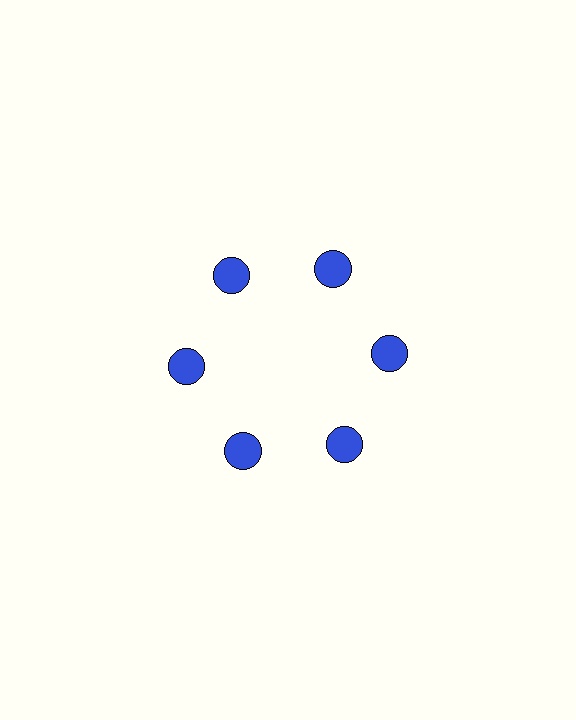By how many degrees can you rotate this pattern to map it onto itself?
The pattern maps onto itself every 60 degrees of rotation.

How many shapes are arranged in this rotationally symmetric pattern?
There are 6 shapes, arranged in 6 groups of 1.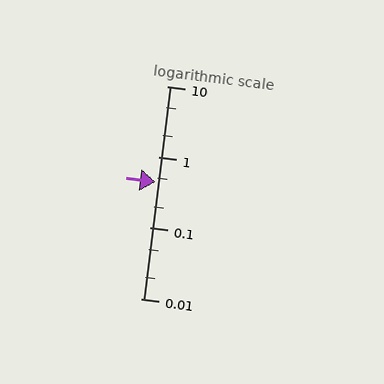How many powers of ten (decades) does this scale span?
The scale spans 3 decades, from 0.01 to 10.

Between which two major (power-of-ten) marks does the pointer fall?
The pointer is between 0.1 and 1.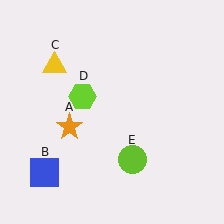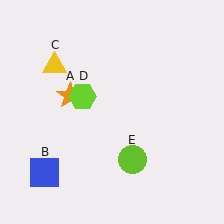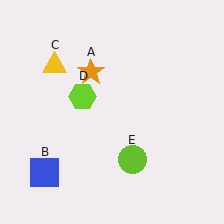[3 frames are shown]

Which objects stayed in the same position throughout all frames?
Blue square (object B) and yellow triangle (object C) and lime hexagon (object D) and lime circle (object E) remained stationary.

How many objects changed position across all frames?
1 object changed position: orange star (object A).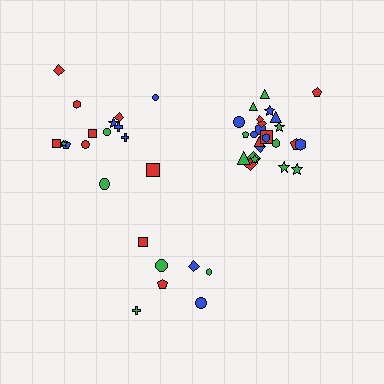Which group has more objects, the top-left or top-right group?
The top-right group.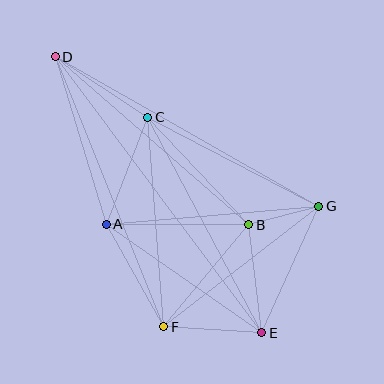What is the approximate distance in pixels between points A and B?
The distance between A and B is approximately 143 pixels.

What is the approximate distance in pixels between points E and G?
The distance between E and G is approximately 139 pixels.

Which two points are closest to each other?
Points B and G are closest to each other.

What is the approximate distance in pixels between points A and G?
The distance between A and G is approximately 213 pixels.